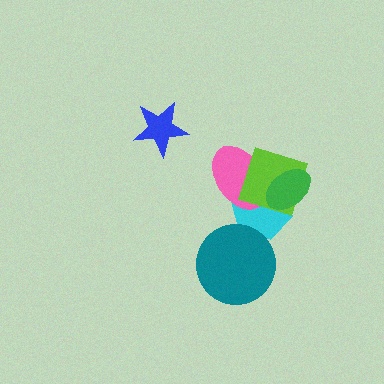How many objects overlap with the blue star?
0 objects overlap with the blue star.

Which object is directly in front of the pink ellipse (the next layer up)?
The lime diamond is directly in front of the pink ellipse.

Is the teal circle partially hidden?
No, no other shape covers it.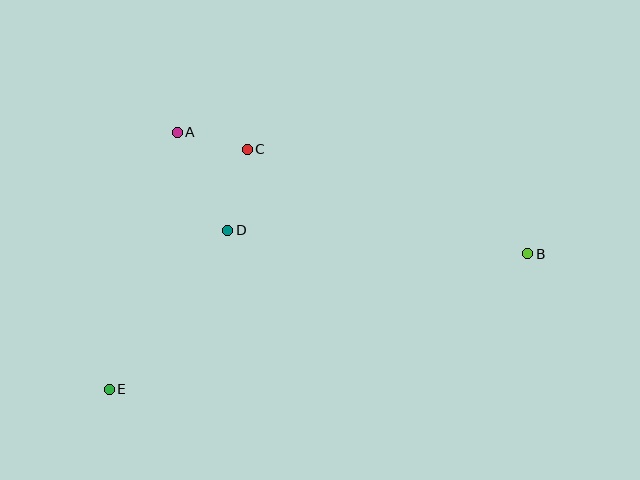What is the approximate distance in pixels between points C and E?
The distance between C and E is approximately 277 pixels.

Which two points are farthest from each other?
Points B and E are farthest from each other.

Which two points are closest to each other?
Points A and C are closest to each other.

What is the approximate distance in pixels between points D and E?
The distance between D and E is approximately 198 pixels.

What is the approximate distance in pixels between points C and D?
The distance between C and D is approximately 84 pixels.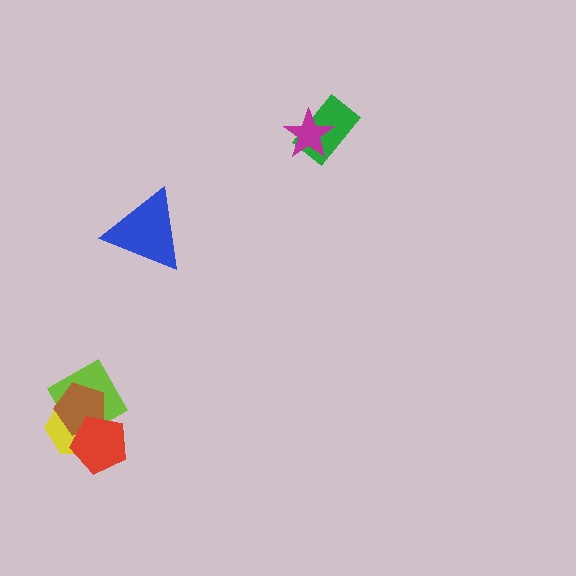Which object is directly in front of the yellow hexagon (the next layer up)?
The brown pentagon is directly in front of the yellow hexagon.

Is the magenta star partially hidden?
No, no other shape covers it.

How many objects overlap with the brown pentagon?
3 objects overlap with the brown pentagon.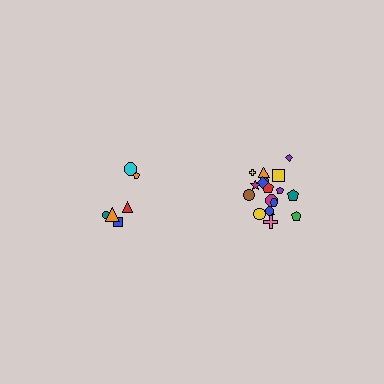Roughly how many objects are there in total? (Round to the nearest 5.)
Roughly 25 objects in total.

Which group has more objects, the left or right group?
The right group.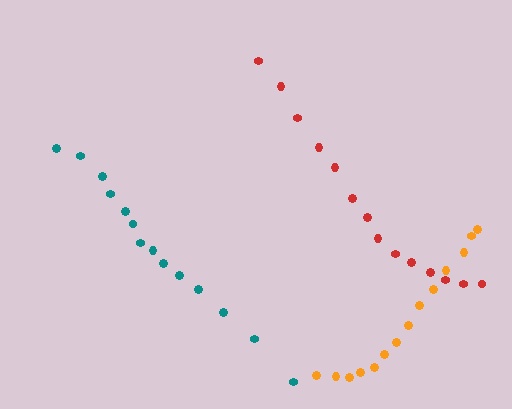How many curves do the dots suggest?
There are 3 distinct paths.